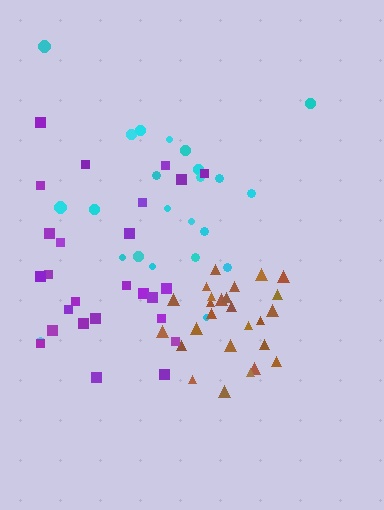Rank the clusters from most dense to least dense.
brown, cyan, purple.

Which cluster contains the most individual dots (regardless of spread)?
Brown (26).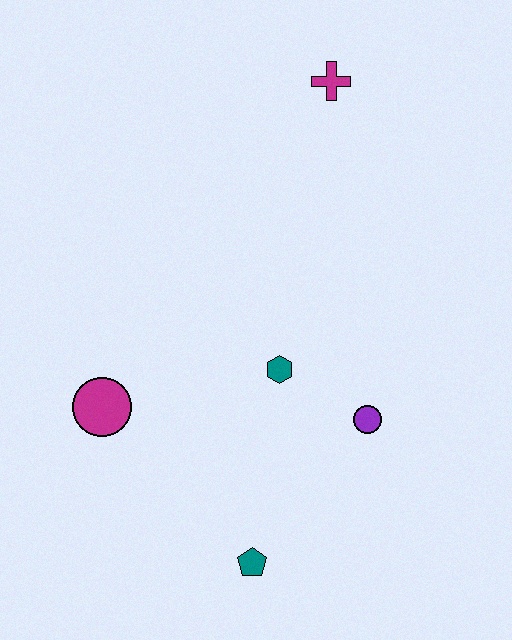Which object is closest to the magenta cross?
The teal hexagon is closest to the magenta cross.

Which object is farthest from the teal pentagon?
The magenta cross is farthest from the teal pentagon.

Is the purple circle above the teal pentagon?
Yes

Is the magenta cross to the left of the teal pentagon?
No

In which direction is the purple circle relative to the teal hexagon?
The purple circle is to the right of the teal hexagon.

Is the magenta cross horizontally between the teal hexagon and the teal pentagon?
No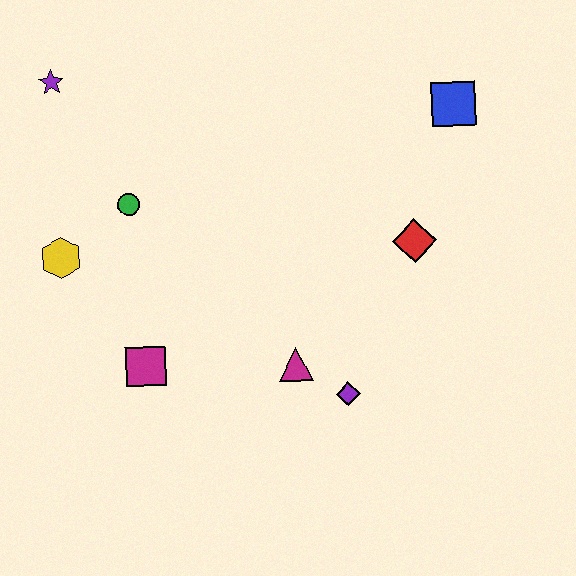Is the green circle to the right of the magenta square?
No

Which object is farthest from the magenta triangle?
The purple star is farthest from the magenta triangle.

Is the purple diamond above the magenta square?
No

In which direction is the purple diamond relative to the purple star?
The purple diamond is below the purple star.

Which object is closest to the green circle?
The yellow hexagon is closest to the green circle.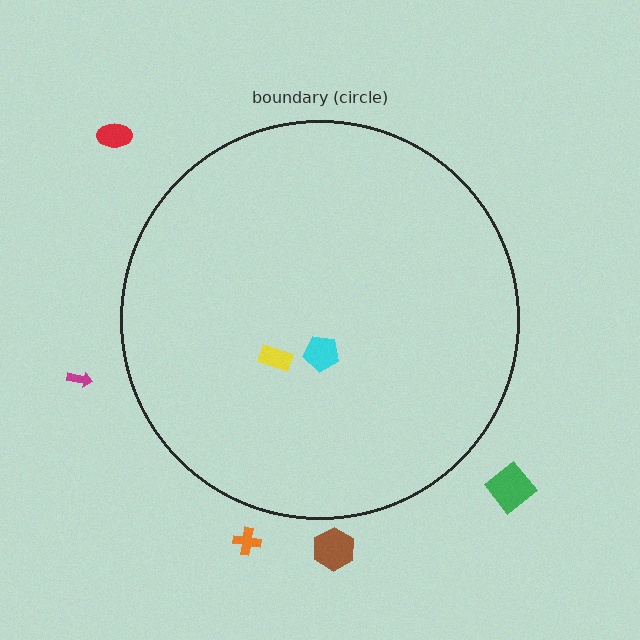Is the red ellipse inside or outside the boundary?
Outside.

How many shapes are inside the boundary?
2 inside, 5 outside.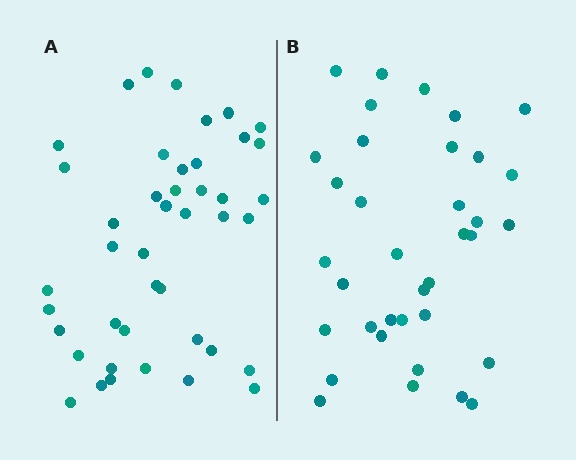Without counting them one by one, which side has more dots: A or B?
Region A (the left region) has more dots.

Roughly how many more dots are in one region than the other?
Region A has roughly 8 or so more dots than region B.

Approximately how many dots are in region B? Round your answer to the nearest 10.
About 40 dots. (The exact count is 36, which rounds to 40.)